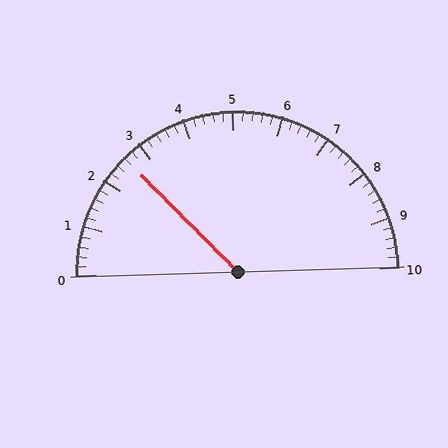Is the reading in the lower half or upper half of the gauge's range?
The reading is in the lower half of the range (0 to 10).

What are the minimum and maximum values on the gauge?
The gauge ranges from 0 to 10.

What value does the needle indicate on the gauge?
The needle indicates approximately 2.6.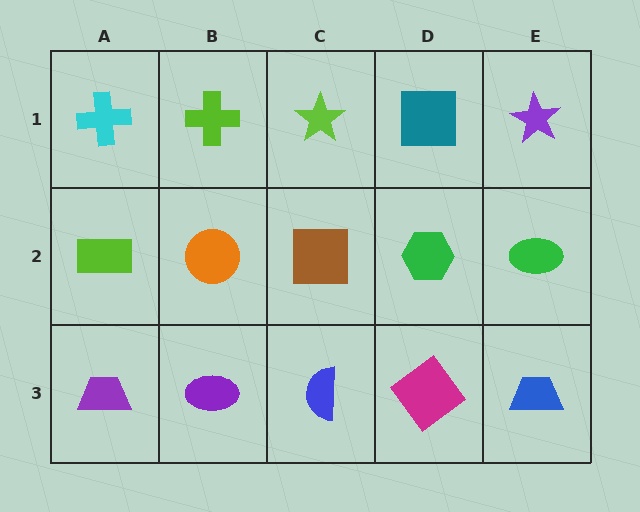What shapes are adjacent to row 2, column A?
A cyan cross (row 1, column A), a purple trapezoid (row 3, column A), an orange circle (row 2, column B).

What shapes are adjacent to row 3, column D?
A green hexagon (row 2, column D), a blue semicircle (row 3, column C), a blue trapezoid (row 3, column E).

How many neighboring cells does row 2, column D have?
4.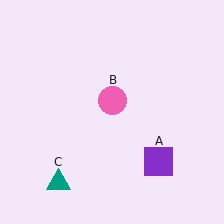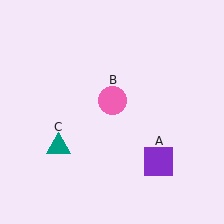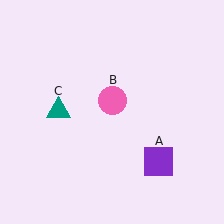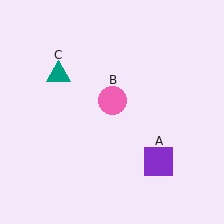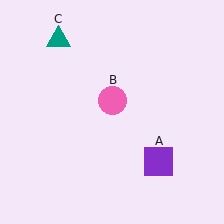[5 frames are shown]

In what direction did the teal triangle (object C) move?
The teal triangle (object C) moved up.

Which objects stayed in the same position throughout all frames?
Purple square (object A) and pink circle (object B) remained stationary.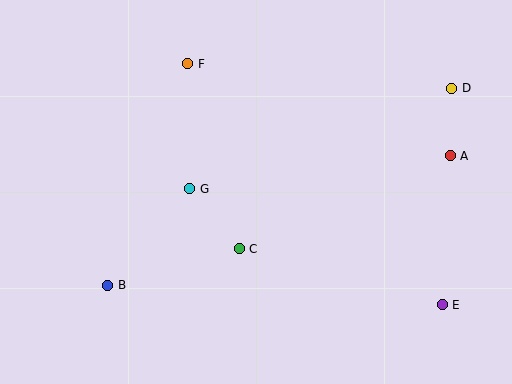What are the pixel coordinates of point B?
Point B is at (108, 285).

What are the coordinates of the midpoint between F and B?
The midpoint between F and B is at (148, 175).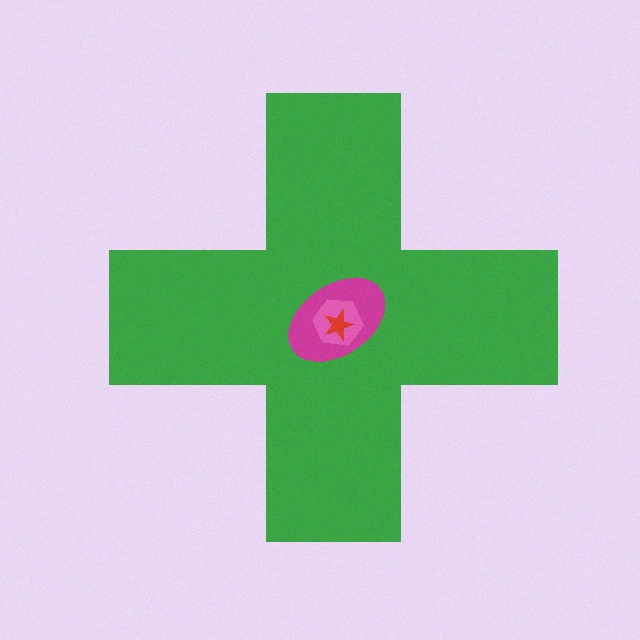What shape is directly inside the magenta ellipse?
The pink hexagon.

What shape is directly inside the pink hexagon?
The red star.